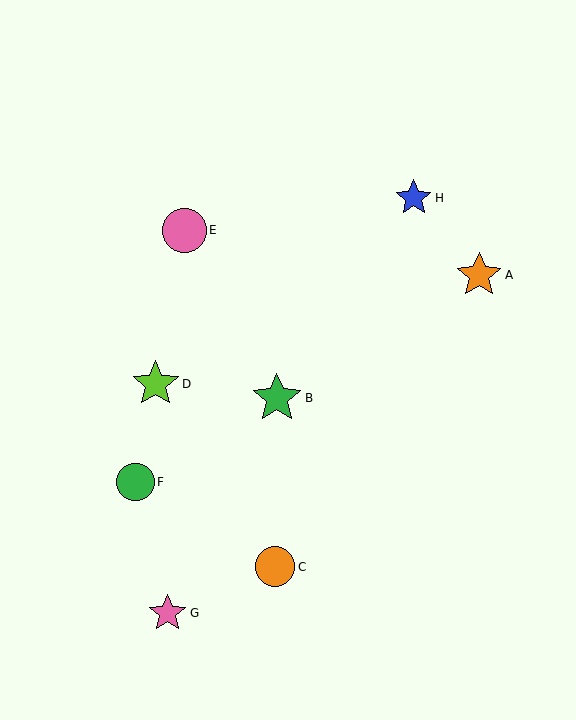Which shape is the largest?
The green star (labeled B) is the largest.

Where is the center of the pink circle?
The center of the pink circle is at (184, 230).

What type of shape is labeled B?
Shape B is a green star.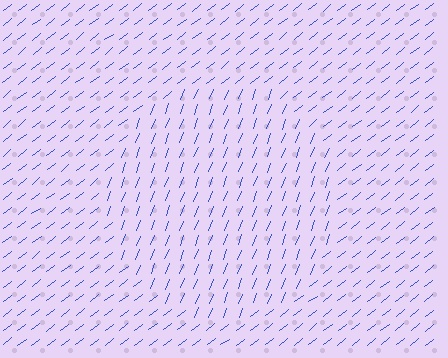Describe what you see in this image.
The image is filled with small blue line segments. A circle region in the image has lines oriented differently from the surrounding lines, creating a visible texture boundary.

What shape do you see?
I see a circle.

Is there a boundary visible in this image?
Yes, there is a texture boundary formed by a change in line orientation.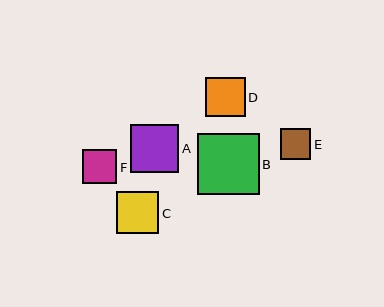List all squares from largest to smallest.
From largest to smallest: B, A, C, D, F, E.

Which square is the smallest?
Square E is the smallest with a size of approximately 30 pixels.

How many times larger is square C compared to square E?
Square C is approximately 1.4 times the size of square E.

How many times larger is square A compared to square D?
Square A is approximately 1.2 times the size of square D.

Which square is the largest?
Square B is the largest with a size of approximately 62 pixels.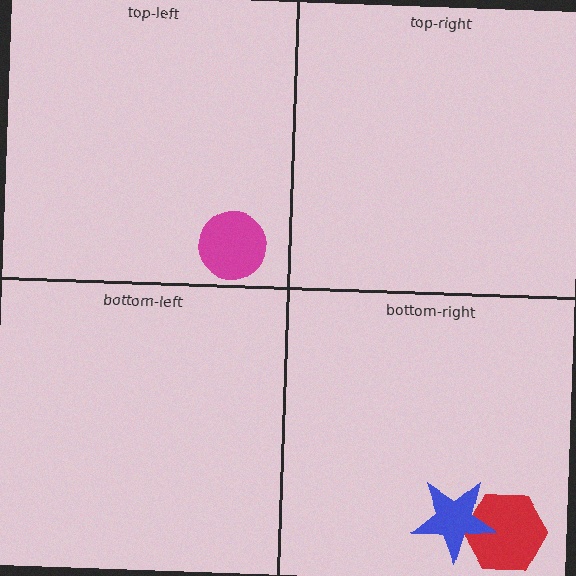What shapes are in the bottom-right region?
The red hexagon, the blue star.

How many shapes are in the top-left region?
1.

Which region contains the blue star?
The bottom-right region.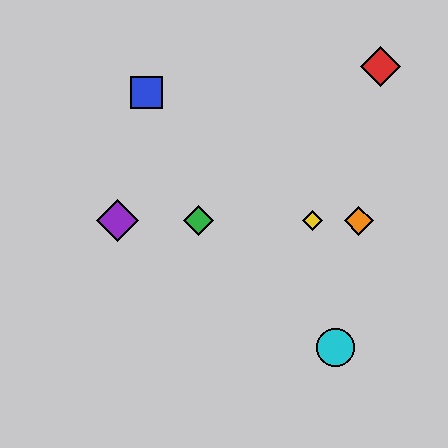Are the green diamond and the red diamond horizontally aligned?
No, the green diamond is at y≈221 and the red diamond is at y≈66.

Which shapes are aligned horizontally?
The green diamond, the yellow diamond, the purple diamond, the orange diamond are aligned horizontally.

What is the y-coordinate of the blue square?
The blue square is at y≈93.